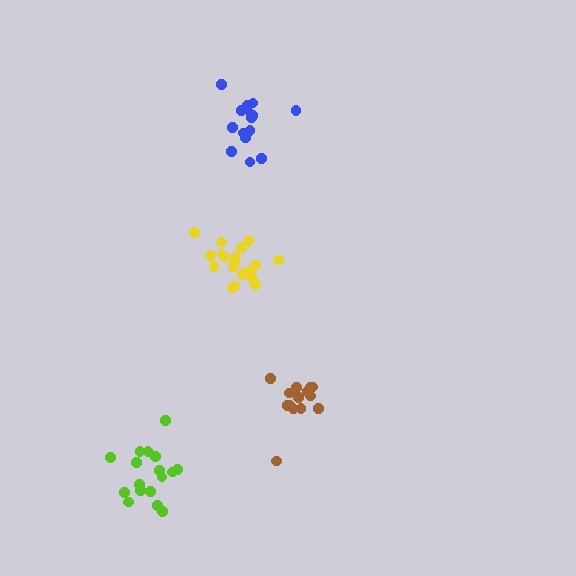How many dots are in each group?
Group 1: 14 dots, Group 2: 15 dots, Group 3: 20 dots, Group 4: 17 dots (66 total).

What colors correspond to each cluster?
The clusters are colored: brown, blue, yellow, lime.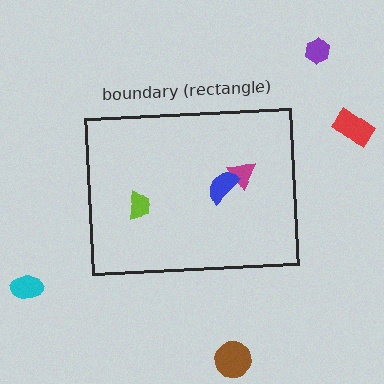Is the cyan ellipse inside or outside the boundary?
Outside.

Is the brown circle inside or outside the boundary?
Outside.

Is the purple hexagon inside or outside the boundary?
Outside.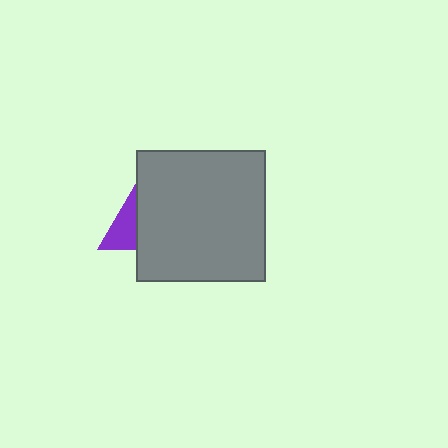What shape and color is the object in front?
The object in front is a gray rectangle.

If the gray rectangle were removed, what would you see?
You would see the complete purple triangle.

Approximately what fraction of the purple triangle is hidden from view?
Roughly 68% of the purple triangle is hidden behind the gray rectangle.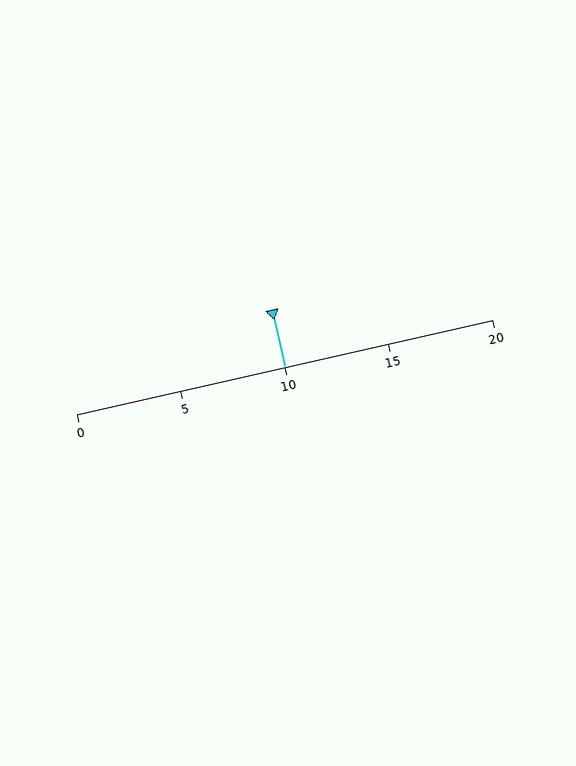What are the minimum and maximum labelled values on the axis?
The axis runs from 0 to 20.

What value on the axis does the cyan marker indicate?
The marker indicates approximately 10.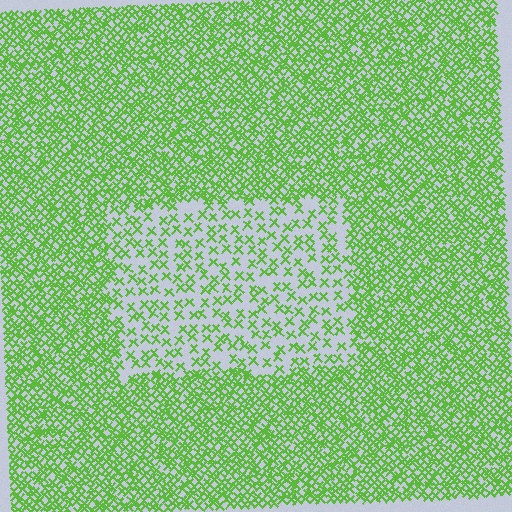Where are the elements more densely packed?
The elements are more densely packed outside the rectangle boundary.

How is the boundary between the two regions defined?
The boundary is defined by a change in element density (approximately 2.5x ratio). All elements are the same color, size, and shape.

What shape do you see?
I see a rectangle.